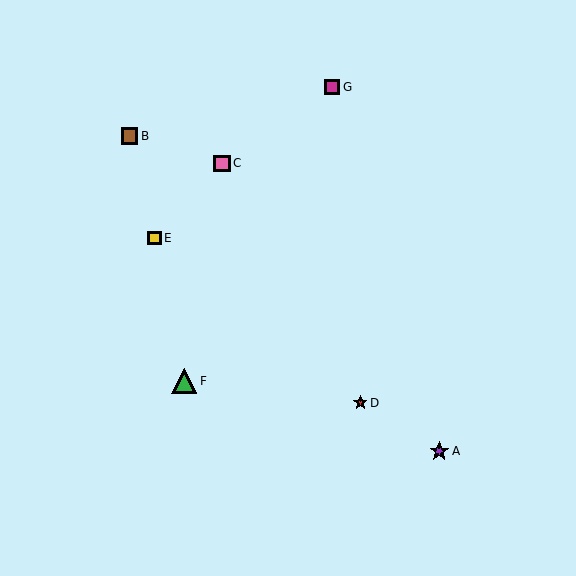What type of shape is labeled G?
Shape G is a magenta square.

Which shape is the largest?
The green triangle (labeled F) is the largest.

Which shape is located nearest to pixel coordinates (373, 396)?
The red star (labeled D) at (360, 403) is nearest to that location.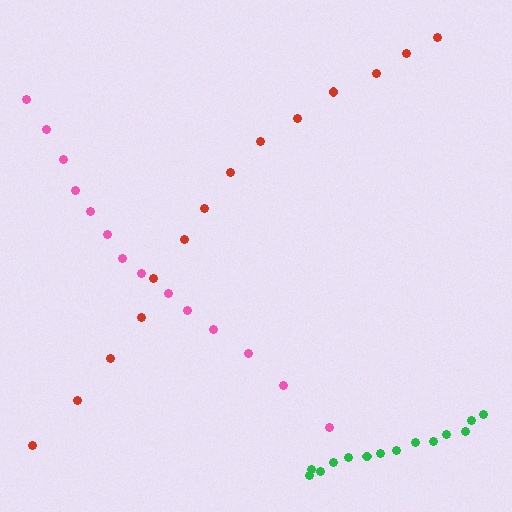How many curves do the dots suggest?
There are 3 distinct paths.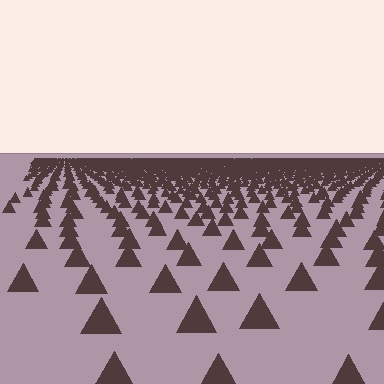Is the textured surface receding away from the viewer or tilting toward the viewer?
The surface is receding away from the viewer. Texture elements get smaller and denser toward the top.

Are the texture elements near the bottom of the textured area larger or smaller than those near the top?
Larger. Near the bottom, elements are closer to the viewer and appear at a bigger on-screen size.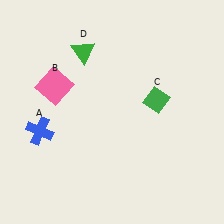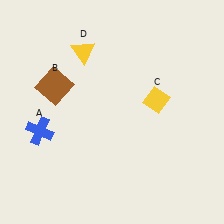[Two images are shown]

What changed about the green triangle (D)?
In Image 1, D is green. In Image 2, it changed to yellow.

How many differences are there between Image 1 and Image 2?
There are 3 differences between the two images.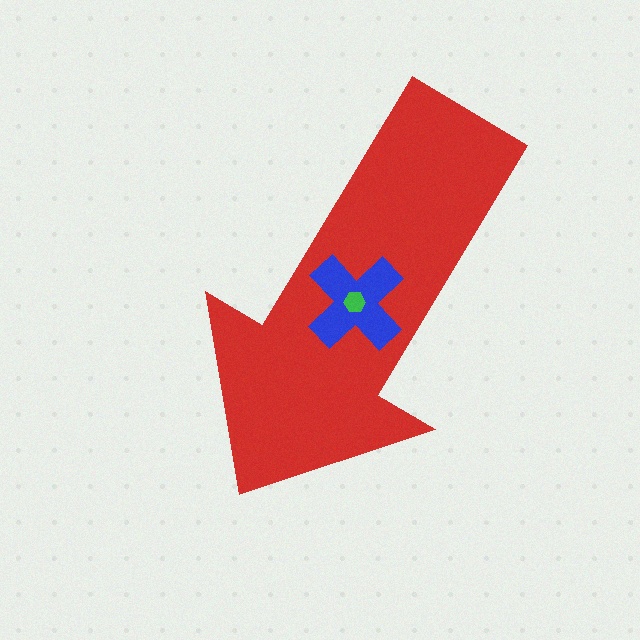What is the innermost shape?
The green hexagon.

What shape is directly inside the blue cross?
The green hexagon.